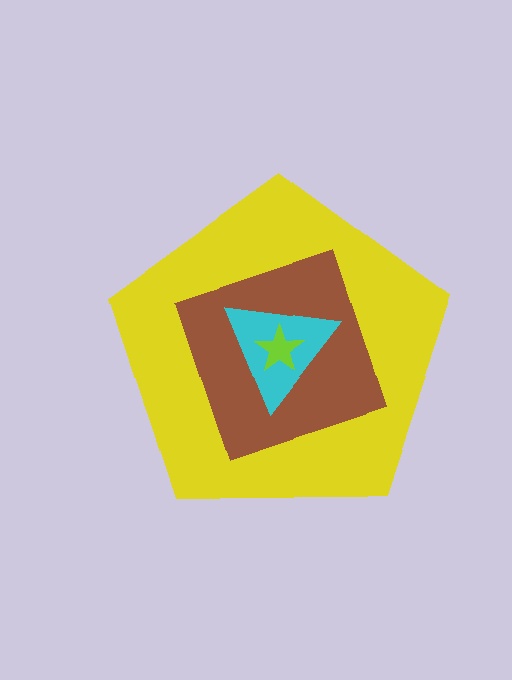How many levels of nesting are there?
4.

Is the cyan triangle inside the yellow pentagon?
Yes.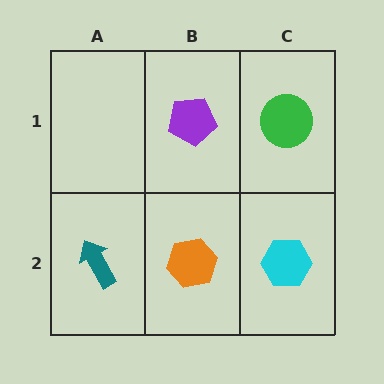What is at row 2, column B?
An orange hexagon.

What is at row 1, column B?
A purple pentagon.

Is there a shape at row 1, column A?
No, that cell is empty.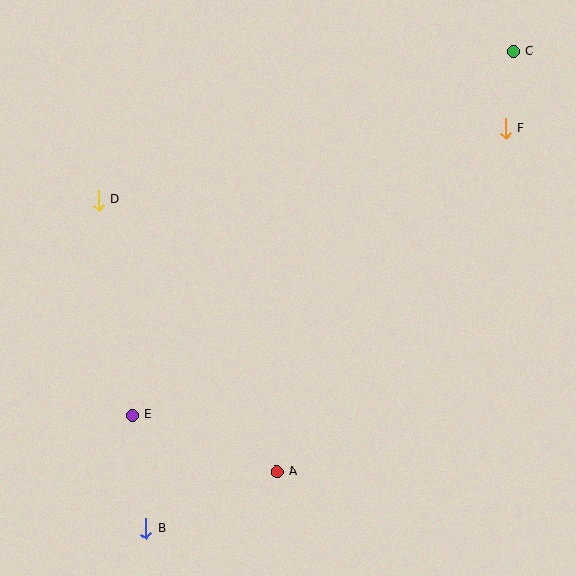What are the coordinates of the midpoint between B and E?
The midpoint between B and E is at (139, 472).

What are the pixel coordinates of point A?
Point A is at (277, 472).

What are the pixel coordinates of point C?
Point C is at (513, 51).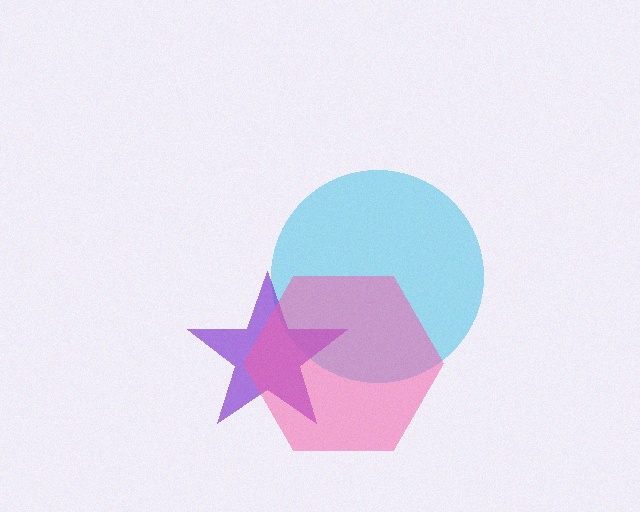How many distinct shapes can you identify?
There are 3 distinct shapes: a cyan circle, a purple star, a pink hexagon.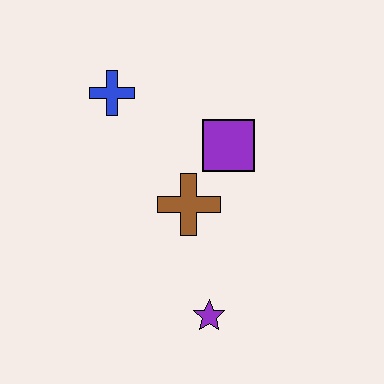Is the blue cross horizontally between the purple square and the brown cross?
No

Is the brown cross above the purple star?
Yes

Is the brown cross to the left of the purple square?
Yes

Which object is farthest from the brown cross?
The blue cross is farthest from the brown cross.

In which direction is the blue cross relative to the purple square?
The blue cross is to the left of the purple square.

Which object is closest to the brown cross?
The purple square is closest to the brown cross.